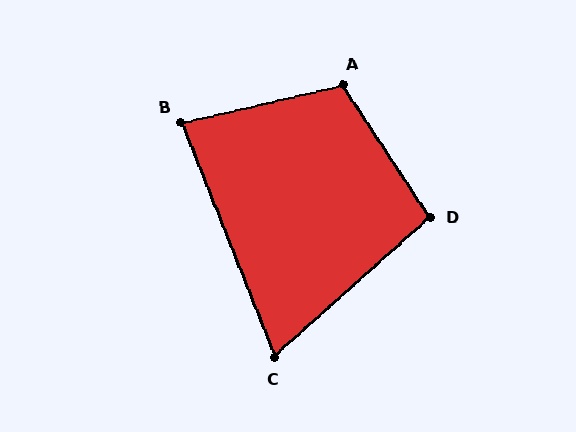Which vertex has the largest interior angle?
A, at approximately 110 degrees.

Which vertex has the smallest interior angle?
C, at approximately 70 degrees.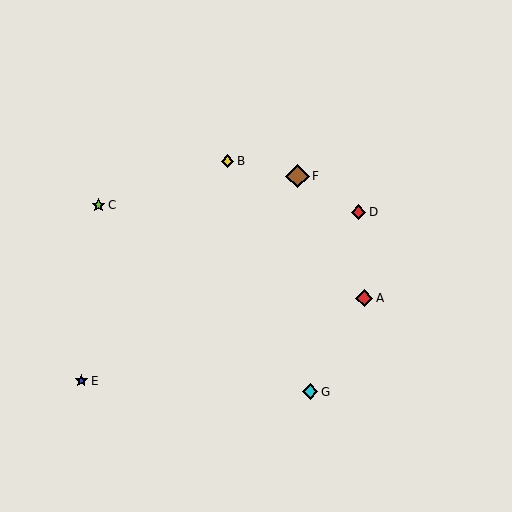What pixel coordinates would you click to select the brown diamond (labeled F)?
Click at (298, 176) to select the brown diamond F.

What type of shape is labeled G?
Shape G is a cyan diamond.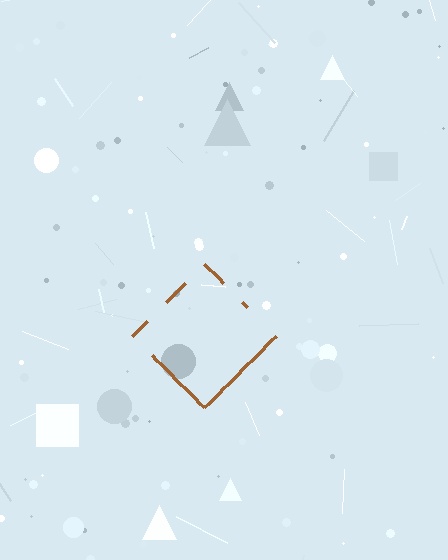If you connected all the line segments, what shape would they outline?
They would outline a diamond.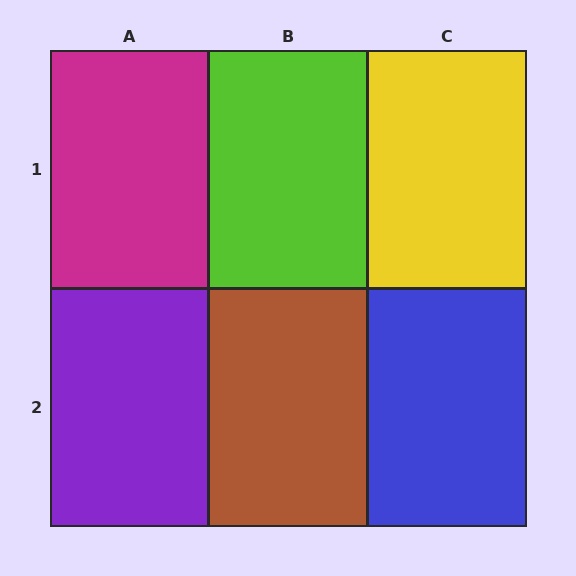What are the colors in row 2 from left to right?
Purple, brown, blue.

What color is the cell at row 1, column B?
Lime.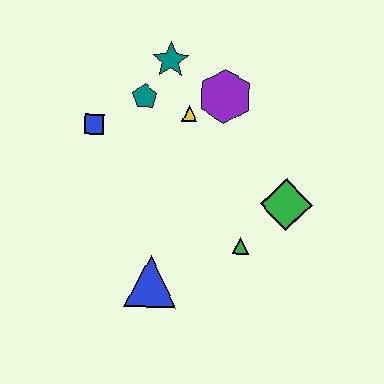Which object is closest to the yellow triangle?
The purple hexagon is closest to the yellow triangle.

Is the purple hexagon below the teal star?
Yes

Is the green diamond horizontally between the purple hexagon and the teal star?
No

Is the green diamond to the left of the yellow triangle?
No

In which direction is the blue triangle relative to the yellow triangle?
The blue triangle is below the yellow triangle.